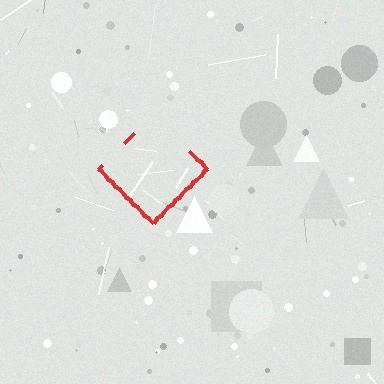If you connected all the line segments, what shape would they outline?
They would outline a diamond.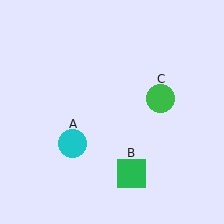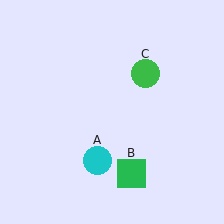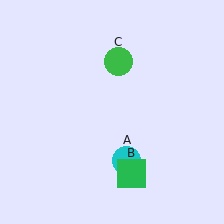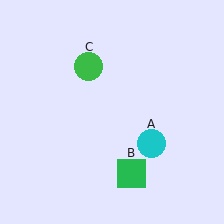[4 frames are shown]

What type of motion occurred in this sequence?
The cyan circle (object A), green circle (object C) rotated counterclockwise around the center of the scene.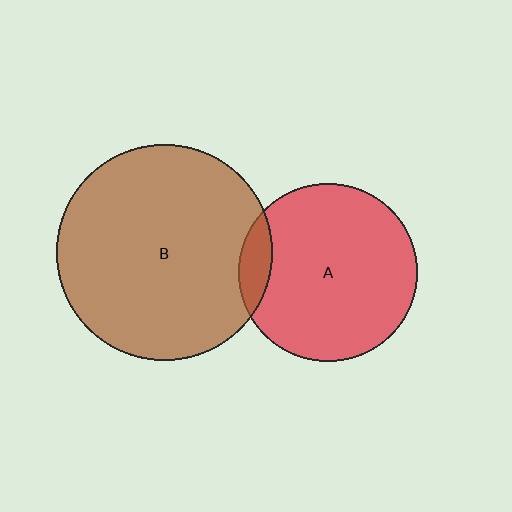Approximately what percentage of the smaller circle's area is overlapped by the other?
Approximately 10%.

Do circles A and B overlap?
Yes.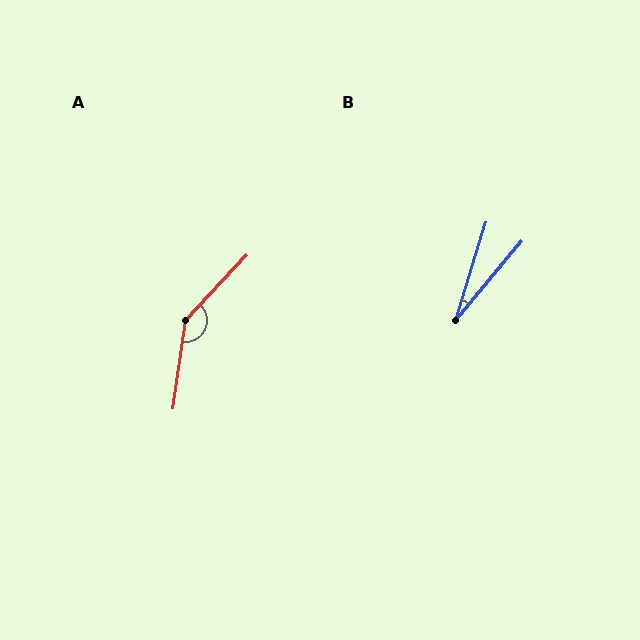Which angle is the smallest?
B, at approximately 23 degrees.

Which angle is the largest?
A, at approximately 145 degrees.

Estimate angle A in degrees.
Approximately 145 degrees.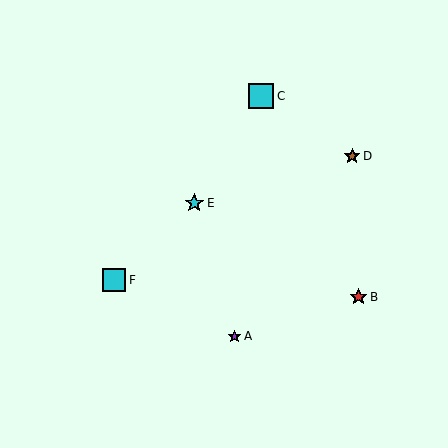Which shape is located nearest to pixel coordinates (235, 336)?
The purple star (labeled A) at (234, 336) is nearest to that location.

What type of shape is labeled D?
Shape D is a brown star.